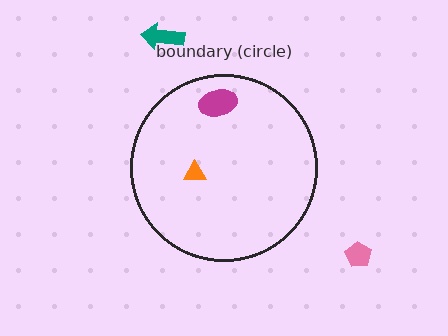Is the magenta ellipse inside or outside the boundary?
Inside.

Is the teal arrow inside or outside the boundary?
Outside.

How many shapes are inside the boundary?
2 inside, 2 outside.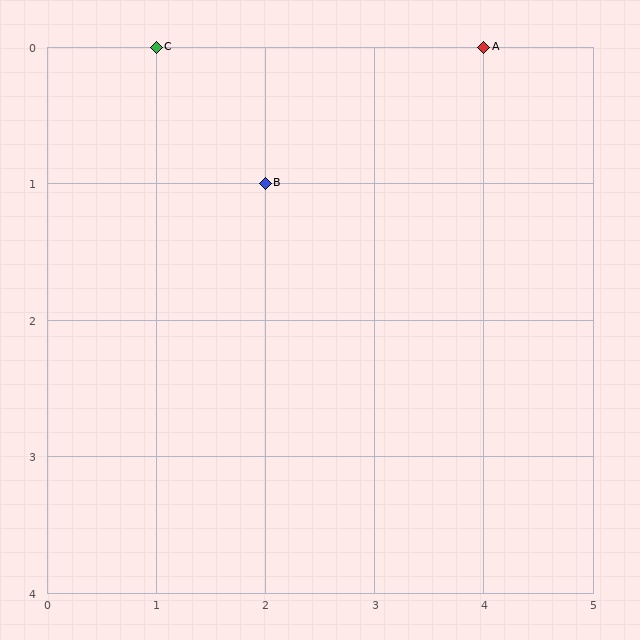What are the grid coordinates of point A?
Point A is at grid coordinates (4, 0).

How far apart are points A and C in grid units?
Points A and C are 3 columns apart.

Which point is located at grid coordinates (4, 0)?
Point A is at (4, 0).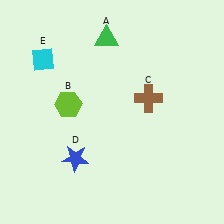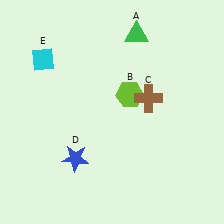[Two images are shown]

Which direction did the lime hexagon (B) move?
The lime hexagon (B) moved right.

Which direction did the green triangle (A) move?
The green triangle (A) moved right.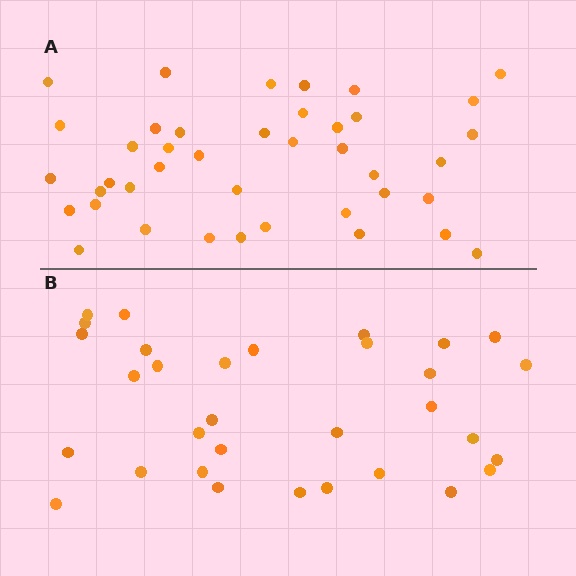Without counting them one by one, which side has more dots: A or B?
Region A (the top region) has more dots.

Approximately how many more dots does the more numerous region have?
Region A has roughly 8 or so more dots than region B.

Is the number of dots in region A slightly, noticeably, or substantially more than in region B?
Region A has noticeably more, but not dramatically so. The ratio is roughly 1.3 to 1.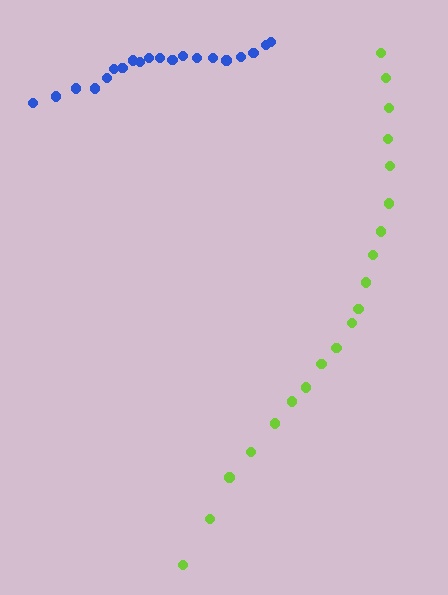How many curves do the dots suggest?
There are 2 distinct paths.